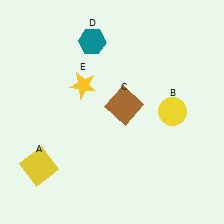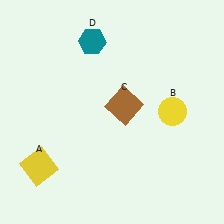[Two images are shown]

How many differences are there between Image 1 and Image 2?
There is 1 difference between the two images.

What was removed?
The yellow star (E) was removed in Image 2.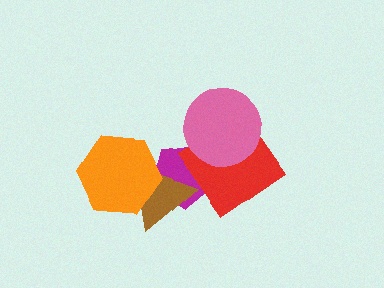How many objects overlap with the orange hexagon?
2 objects overlap with the orange hexagon.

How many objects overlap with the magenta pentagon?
4 objects overlap with the magenta pentagon.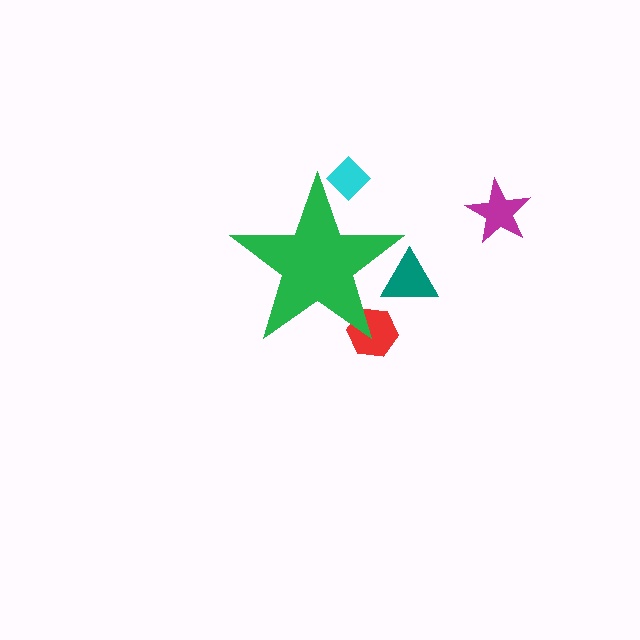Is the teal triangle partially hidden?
Yes, the teal triangle is partially hidden behind the green star.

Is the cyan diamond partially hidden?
Yes, the cyan diamond is partially hidden behind the green star.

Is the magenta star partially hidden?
No, the magenta star is fully visible.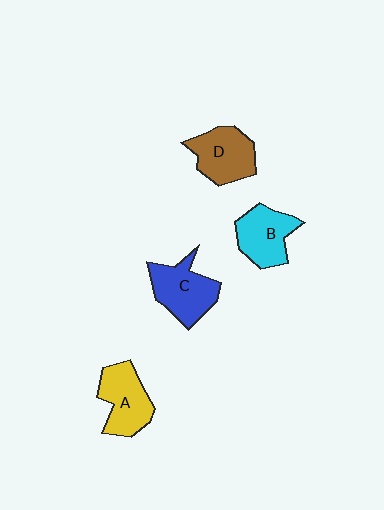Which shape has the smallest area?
Shape B (cyan).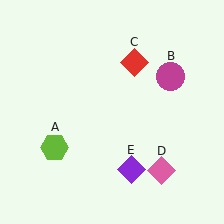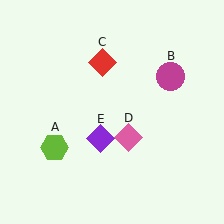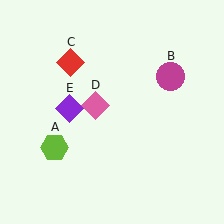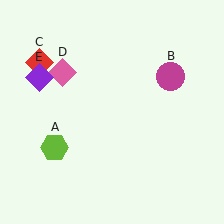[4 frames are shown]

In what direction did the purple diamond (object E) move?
The purple diamond (object E) moved up and to the left.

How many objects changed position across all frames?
3 objects changed position: red diamond (object C), pink diamond (object D), purple diamond (object E).